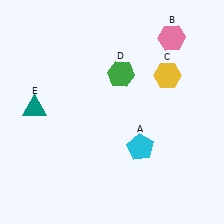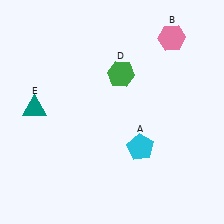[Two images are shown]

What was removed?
The yellow hexagon (C) was removed in Image 2.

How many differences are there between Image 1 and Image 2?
There is 1 difference between the two images.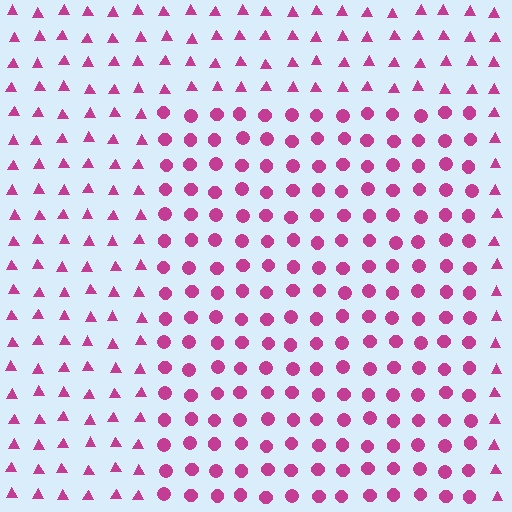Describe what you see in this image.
The image is filled with small magenta elements arranged in a uniform grid. A rectangle-shaped region contains circles, while the surrounding area contains triangles. The boundary is defined purely by the change in element shape.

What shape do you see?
I see a rectangle.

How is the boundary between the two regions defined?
The boundary is defined by a change in element shape: circles inside vs. triangles outside. All elements share the same color and spacing.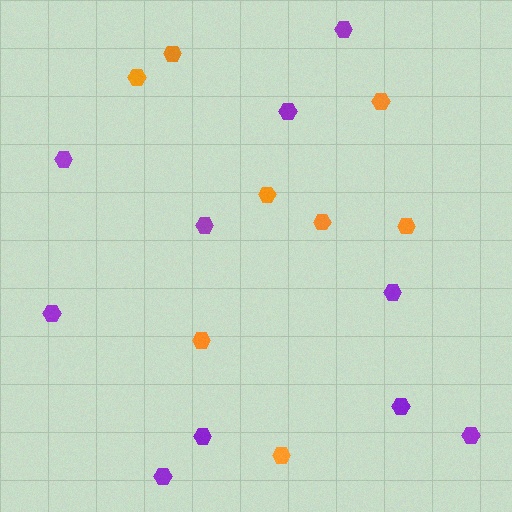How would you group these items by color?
There are 2 groups: one group of orange hexagons (8) and one group of purple hexagons (10).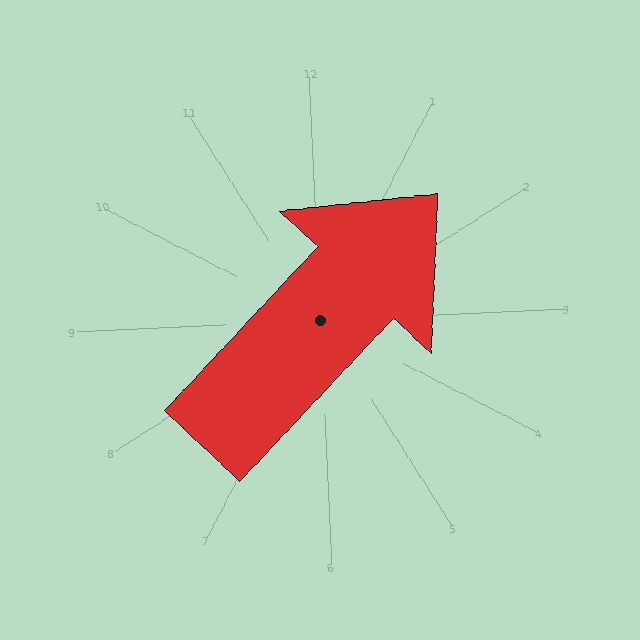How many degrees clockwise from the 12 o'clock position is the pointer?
Approximately 46 degrees.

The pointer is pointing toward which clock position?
Roughly 2 o'clock.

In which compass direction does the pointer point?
Northeast.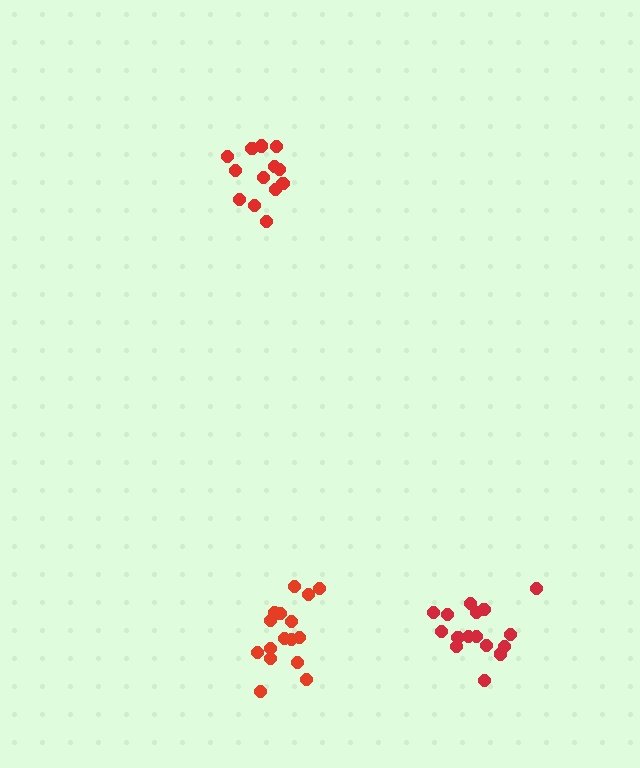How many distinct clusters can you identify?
There are 3 distinct clusters.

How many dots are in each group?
Group 1: 16 dots, Group 2: 13 dots, Group 3: 17 dots (46 total).